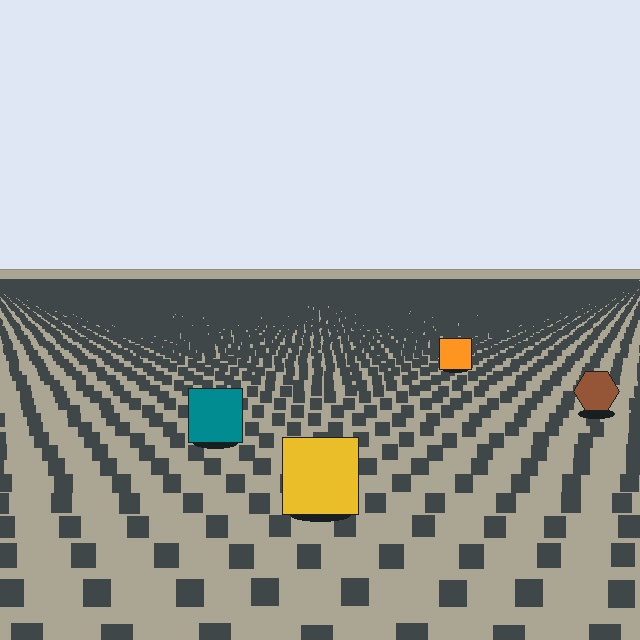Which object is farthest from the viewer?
The orange square is farthest from the viewer. It appears smaller and the ground texture around it is denser.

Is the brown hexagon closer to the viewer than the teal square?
No. The teal square is closer — you can tell from the texture gradient: the ground texture is coarser near it.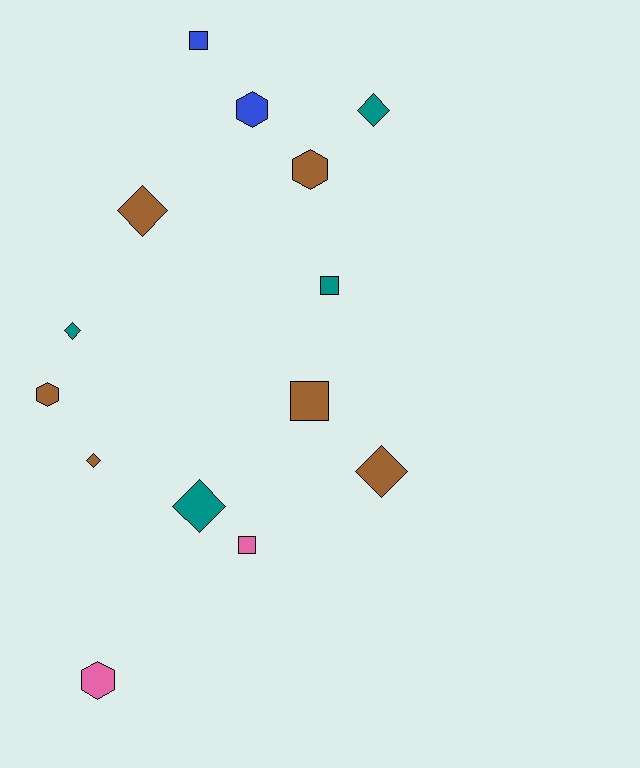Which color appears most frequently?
Brown, with 6 objects.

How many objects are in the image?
There are 14 objects.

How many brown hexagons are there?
There are 2 brown hexagons.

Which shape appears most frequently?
Diamond, with 6 objects.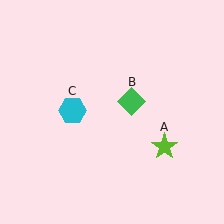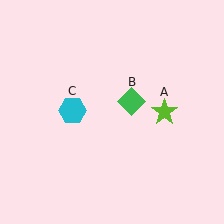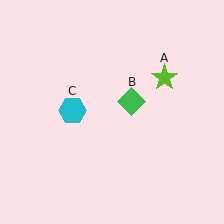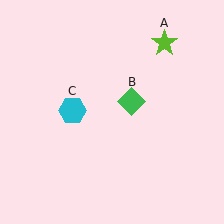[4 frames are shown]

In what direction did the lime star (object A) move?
The lime star (object A) moved up.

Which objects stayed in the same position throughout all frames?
Green diamond (object B) and cyan hexagon (object C) remained stationary.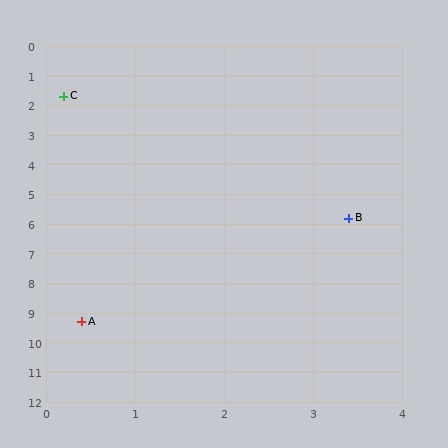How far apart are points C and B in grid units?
Points C and B are about 5.2 grid units apart.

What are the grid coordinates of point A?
Point A is at approximately (0.4, 9.3).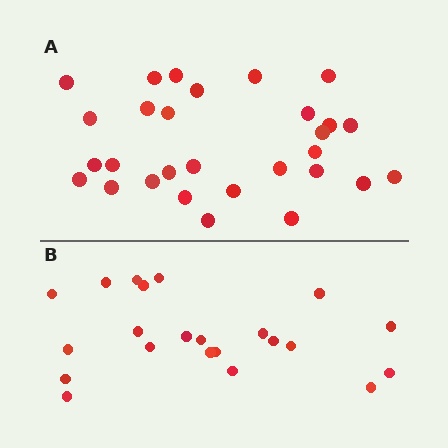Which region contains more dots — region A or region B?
Region A (the top region) has more dots.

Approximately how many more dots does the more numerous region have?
Region A has roughly 8 or so more dots than region B.